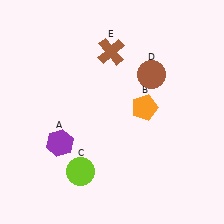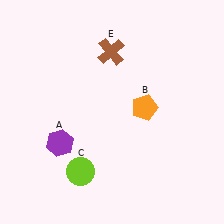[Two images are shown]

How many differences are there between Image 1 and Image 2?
There is 1 difference between the two images.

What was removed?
The brown circle (D) was removed in Image 2.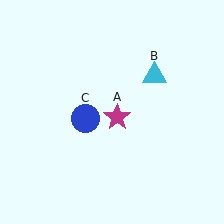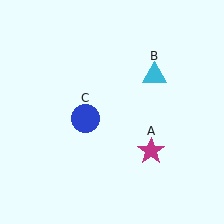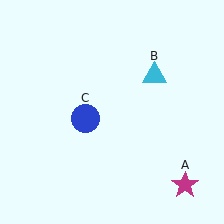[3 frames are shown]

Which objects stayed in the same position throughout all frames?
Cyan triangle (object B) and blue circle (object C) remained stationary.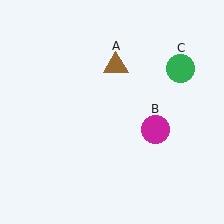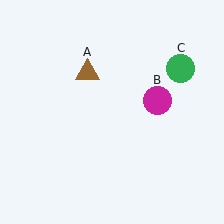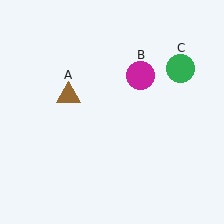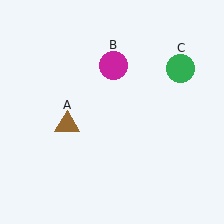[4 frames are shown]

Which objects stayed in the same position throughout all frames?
Green circle (object C) remained stationary.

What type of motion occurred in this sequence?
The brown triangle (object A), magenta circle (object B) rotated counterclockwise around the center of the scene.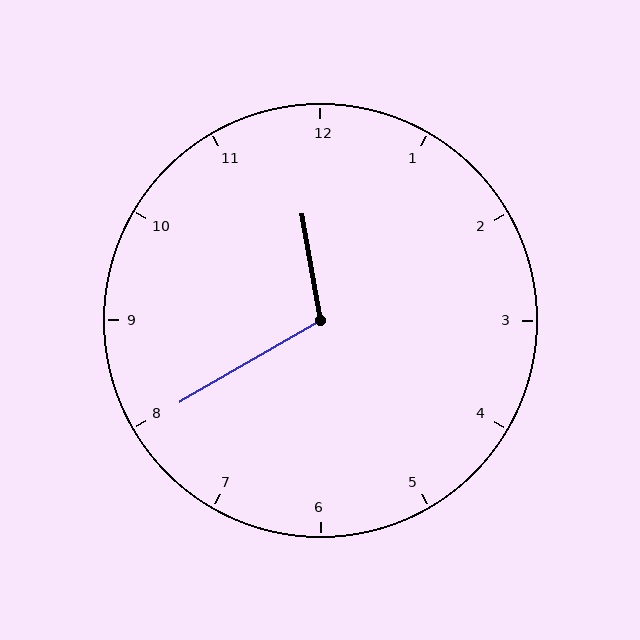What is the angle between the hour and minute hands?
Approximately 110 degrees.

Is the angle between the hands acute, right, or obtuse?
It is obtuse.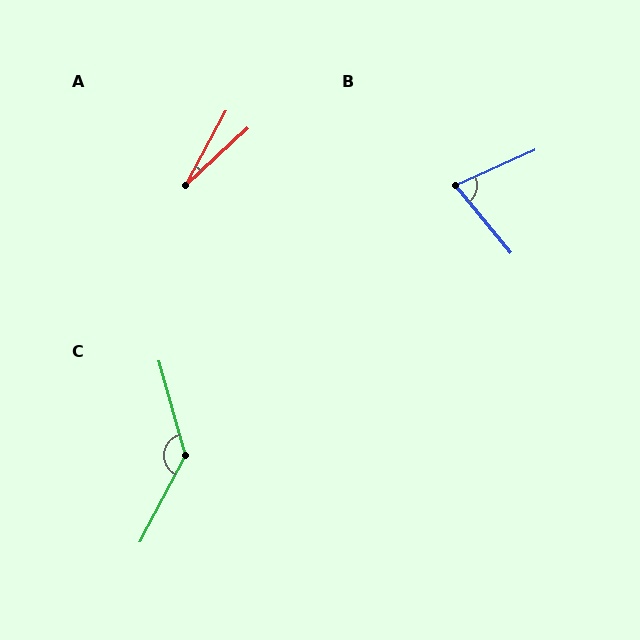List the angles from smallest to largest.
A (18°), B (74°), C (137°).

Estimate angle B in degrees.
Approximately 74 degrees.